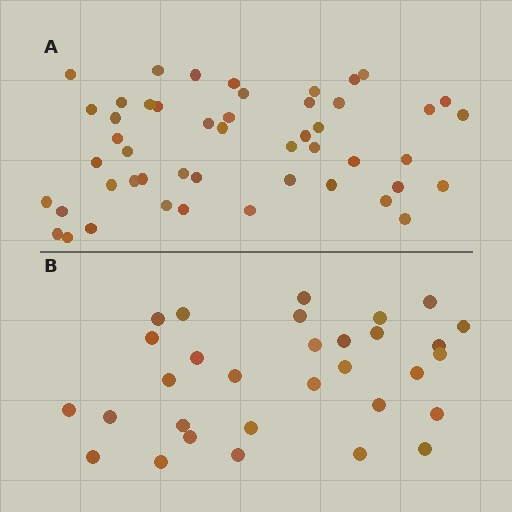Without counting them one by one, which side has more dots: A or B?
Region A (the top region) has more dots.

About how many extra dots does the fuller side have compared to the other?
Region A has approximately 20 more dots than region B.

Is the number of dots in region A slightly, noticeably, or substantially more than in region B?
Region A has substantially more. The ratio is roughly 1.6 to 1.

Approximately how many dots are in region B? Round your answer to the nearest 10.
About 30 dots. (The exact count is 31, which rounds to 30.)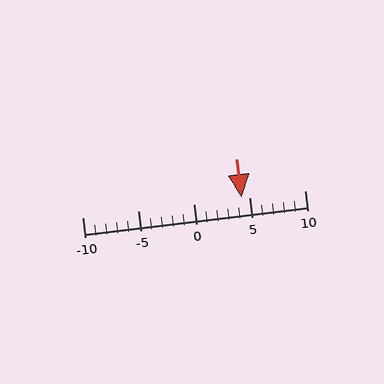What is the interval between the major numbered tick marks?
The major tick marks are spaced 5 units apart.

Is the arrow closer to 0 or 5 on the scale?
The arrow is closer to 5.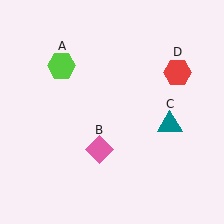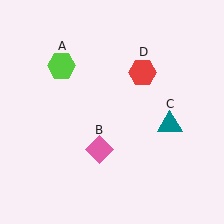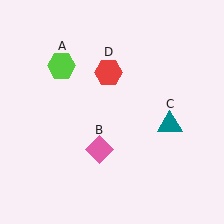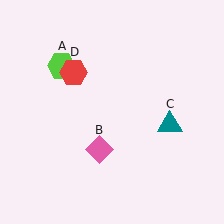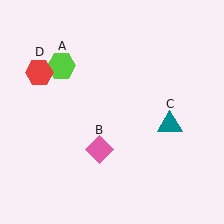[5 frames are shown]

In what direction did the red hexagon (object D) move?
The red hexagon (object D) moved left.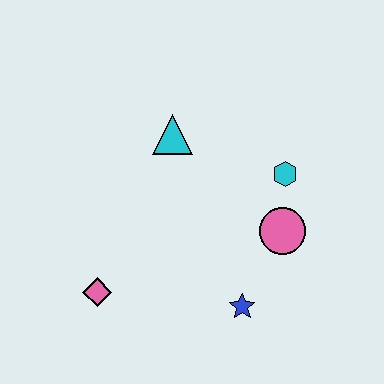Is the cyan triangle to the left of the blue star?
Yes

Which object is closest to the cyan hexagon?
The pink circle is closest to the cyan hexagon.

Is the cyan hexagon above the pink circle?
Yes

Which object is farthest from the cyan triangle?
The blue star is farthest from the cyan triangle.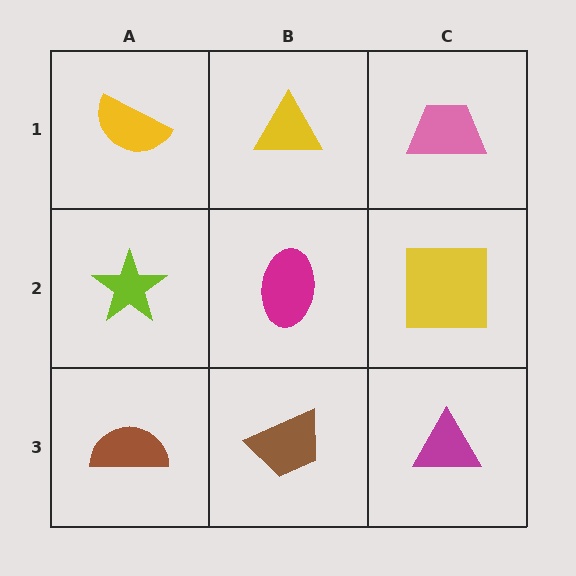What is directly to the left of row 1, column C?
A yellow triangle.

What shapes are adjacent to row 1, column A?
A lime star (row 2, column A), a yellow triangle (row 1, column B).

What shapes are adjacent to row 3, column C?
A yellow square (row 2, column C), a brown trapezoid (row 3, column B).